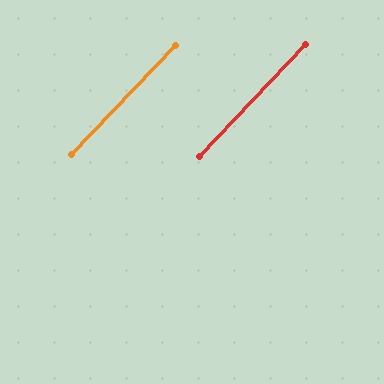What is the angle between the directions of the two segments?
Approximately 0 degrees.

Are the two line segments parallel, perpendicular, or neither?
Parallel — their directions differ by only 0.3°.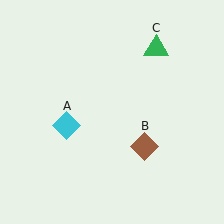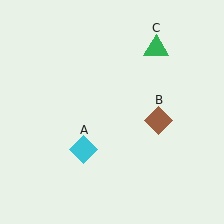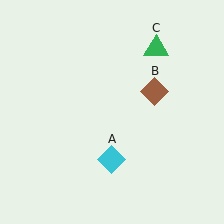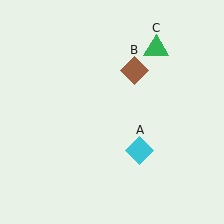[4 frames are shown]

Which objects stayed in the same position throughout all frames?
Green triangle (object C) remained stationary.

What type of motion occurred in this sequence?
The cyan diamond (object A), brown diamond (object B) rotated counterclockwise around the center of the scene.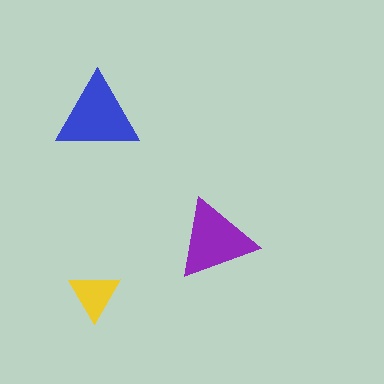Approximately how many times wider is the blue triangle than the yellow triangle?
About 1.5 times wider.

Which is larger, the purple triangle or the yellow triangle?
The purple one.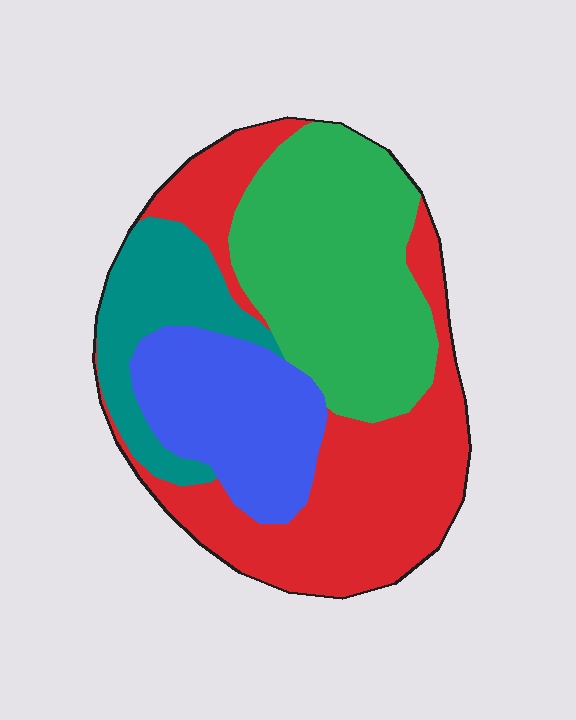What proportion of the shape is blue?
Blue takes up about one fifth (1/5) of the shape.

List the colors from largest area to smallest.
From largest to smallest: red, green, blue, teal.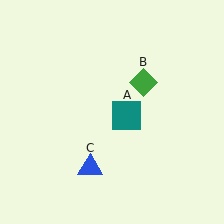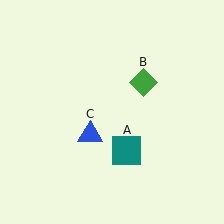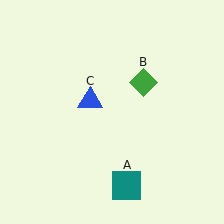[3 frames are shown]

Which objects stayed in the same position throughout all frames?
Green diamond (object B) remained stationary.